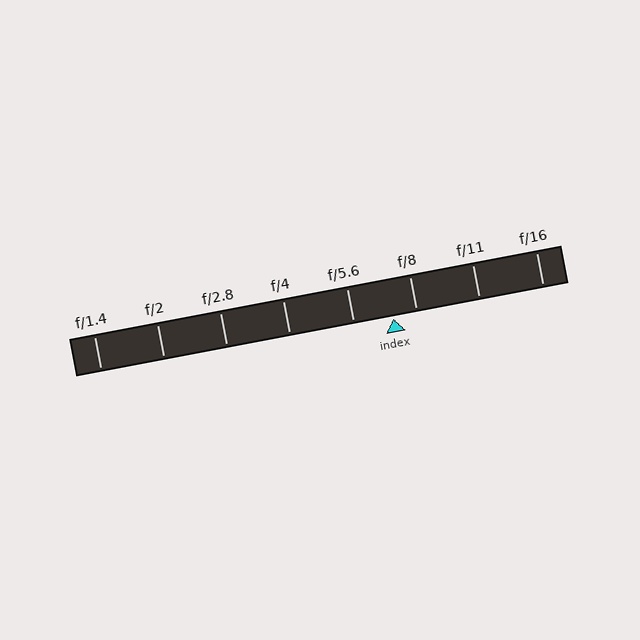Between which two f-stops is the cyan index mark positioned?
The index mark is between f/5.6 and f/8.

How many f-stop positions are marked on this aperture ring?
There are 8 f-stop positions marked.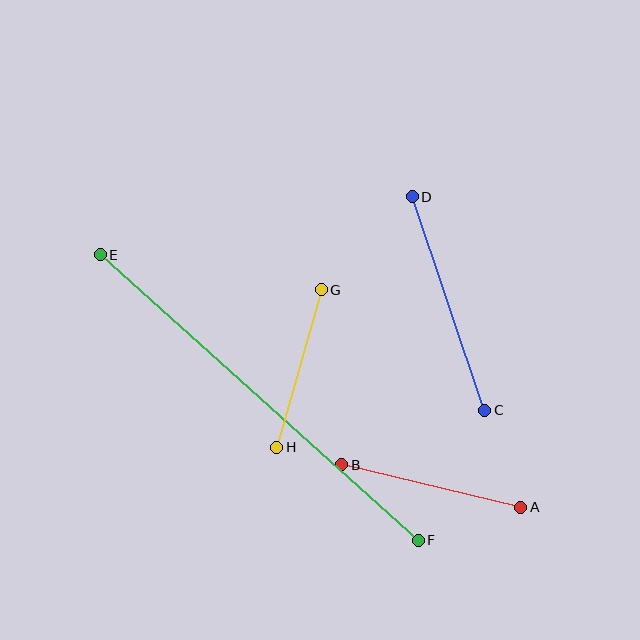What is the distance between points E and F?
The distance is approximately 427 pixels.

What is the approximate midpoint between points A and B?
The midpoint is at approximately (431, 486) pixels.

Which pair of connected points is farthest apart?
Points E and F are farthest apart.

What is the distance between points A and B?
The distance is approximately 184 pixels.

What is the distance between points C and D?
The distance is approximately 225 pixels.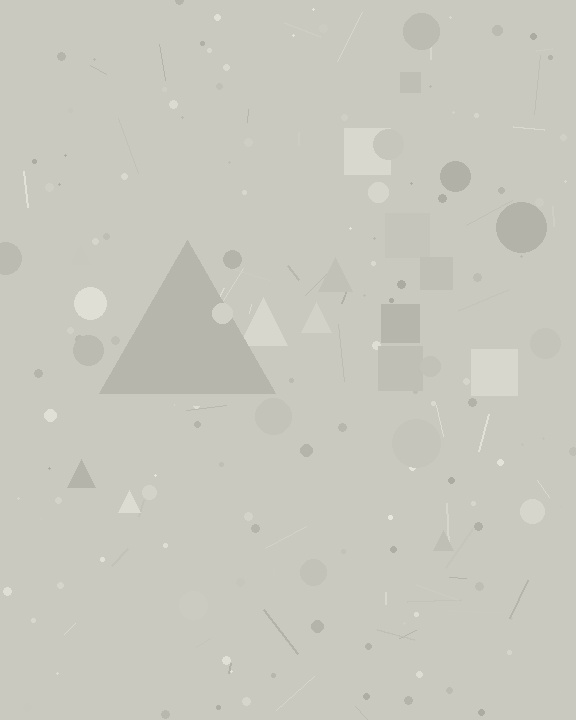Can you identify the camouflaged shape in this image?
The camouflaged shape is a triangle.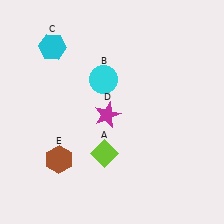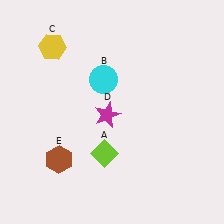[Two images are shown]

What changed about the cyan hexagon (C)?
In Image 1, C is cyan. In Image 2, it changed to yellow.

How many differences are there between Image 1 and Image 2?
There is 1 difference between the two images.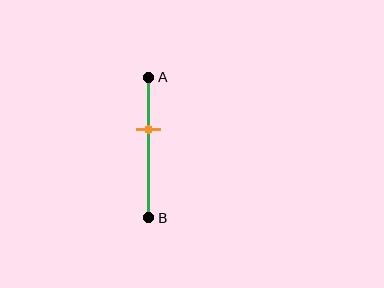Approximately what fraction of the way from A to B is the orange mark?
The orange mark is approximately 35% of the way from A to B.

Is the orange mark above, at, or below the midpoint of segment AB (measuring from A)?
The orange mark is above the midpoint of segment AB.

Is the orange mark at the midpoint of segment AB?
No, the mark is at about 35% from A, not at the 50% midpoint.